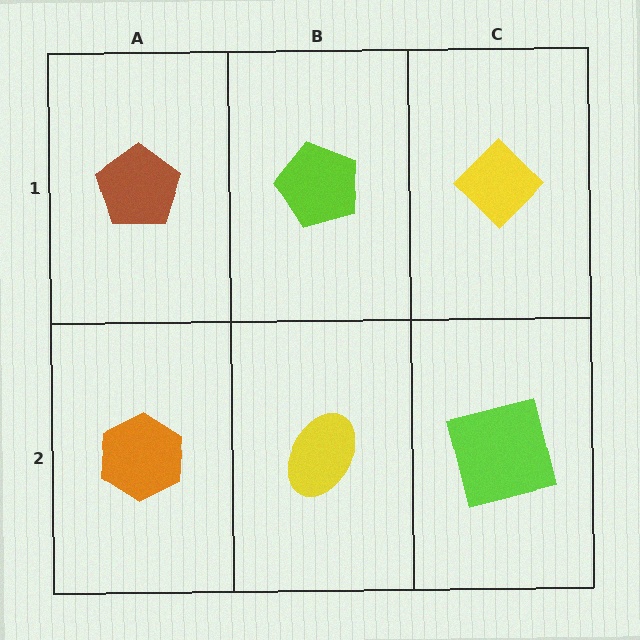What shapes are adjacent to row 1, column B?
A yellow ellipse (row 2, column B), a brown pentagon (row 1, column A), a yellow diamond (row 1, column C).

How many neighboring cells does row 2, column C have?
2.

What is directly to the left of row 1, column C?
A lime pentagon.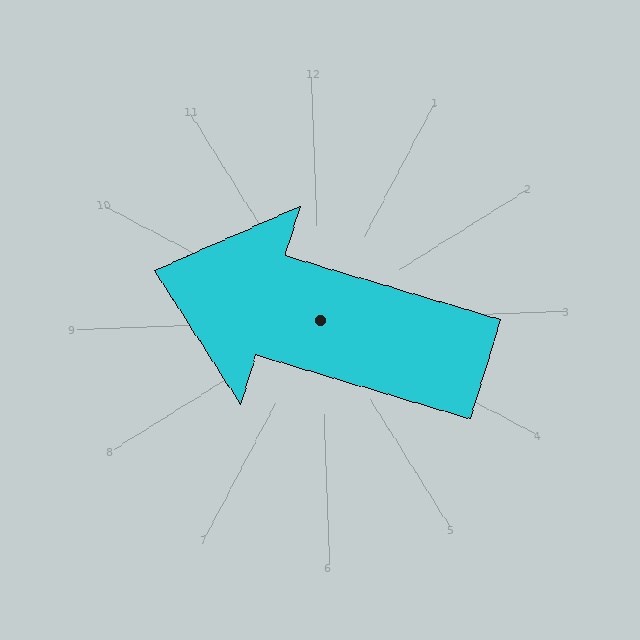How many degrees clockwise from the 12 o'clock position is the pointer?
Approximately 289 degrees.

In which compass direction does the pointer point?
West.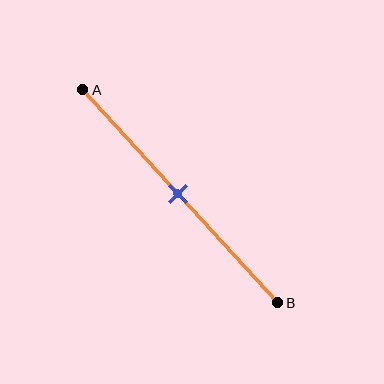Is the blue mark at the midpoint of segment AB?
Yes, the mark is approximately at the midpoint.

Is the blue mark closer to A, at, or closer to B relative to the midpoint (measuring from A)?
The blue mark is approximately at the midpoint of segment AB.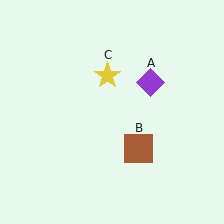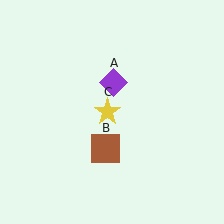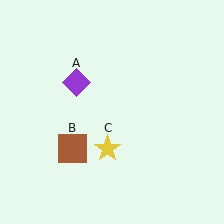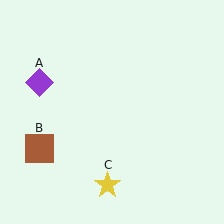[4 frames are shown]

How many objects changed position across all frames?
3 objects changed position: purple diamond (object A), brown square (object B), yellow star (object C).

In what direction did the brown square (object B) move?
The brown square (object B) moved left.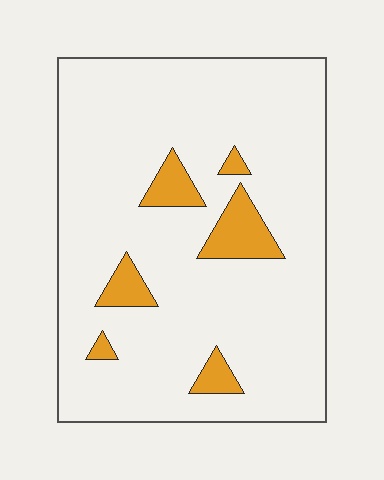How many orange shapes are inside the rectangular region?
6.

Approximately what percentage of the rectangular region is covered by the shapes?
Approximately 10%.